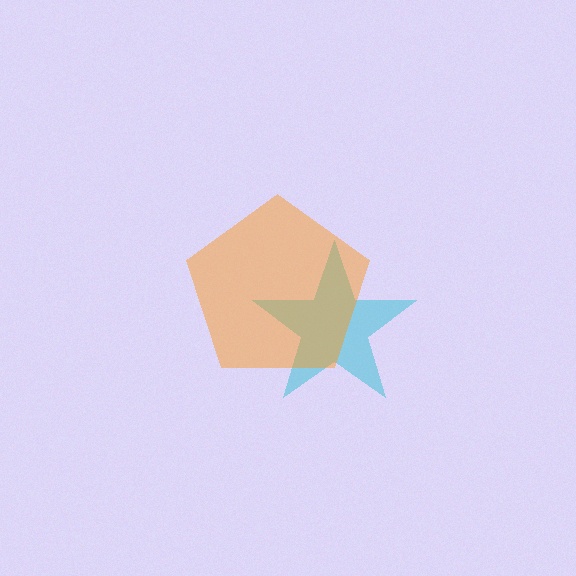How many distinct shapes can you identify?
There are 2 distinct shapes: a cyan star, an orange pentagon.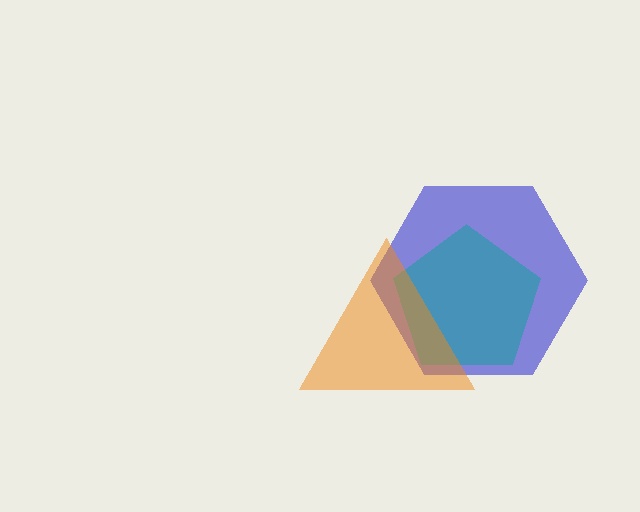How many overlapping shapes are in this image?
There are 3 overlapping shapes in the image.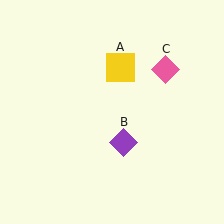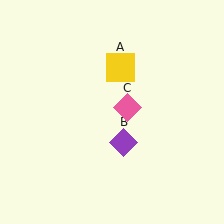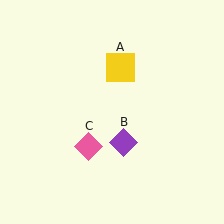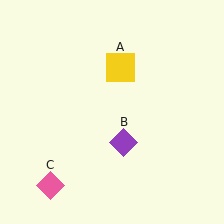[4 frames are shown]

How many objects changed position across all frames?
1 object changed position: pink diamond (object C).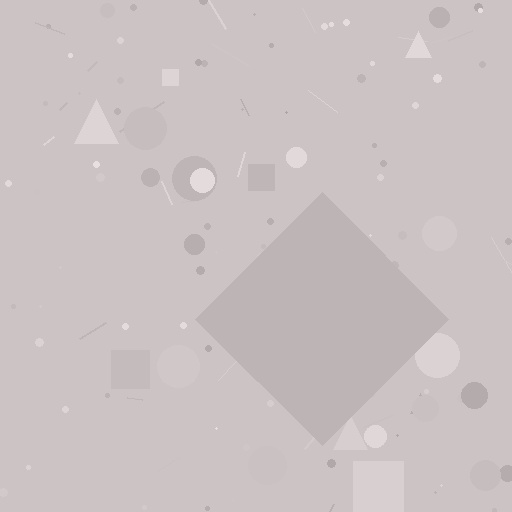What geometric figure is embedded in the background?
A diamond is embedded in the background.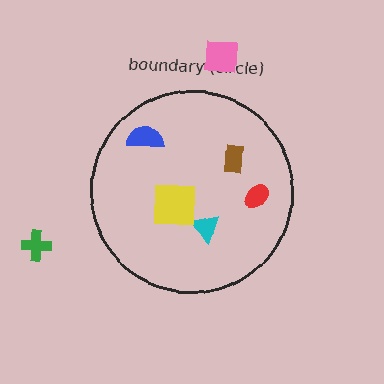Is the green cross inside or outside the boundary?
Outside.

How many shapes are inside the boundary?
5 inside, 2 outside.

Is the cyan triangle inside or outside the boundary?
Inside.